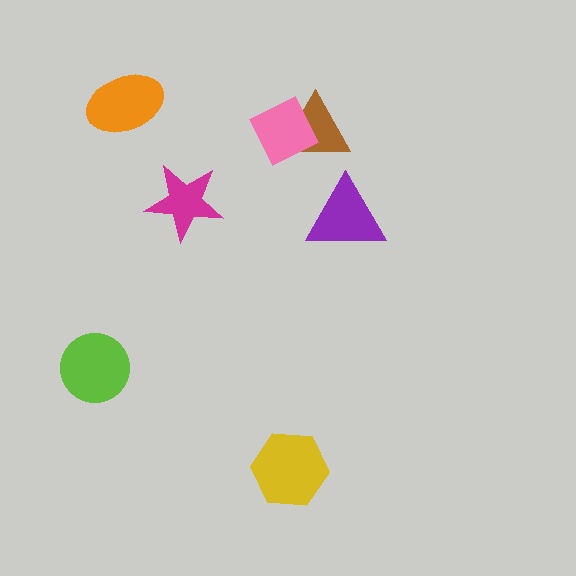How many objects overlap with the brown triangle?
1 object overlaps with the brown triangle.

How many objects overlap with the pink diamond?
1 object overlaps with the pink diamond.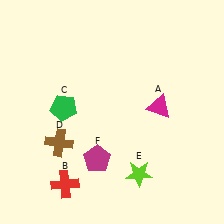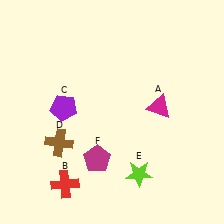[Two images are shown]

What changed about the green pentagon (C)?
In Image 1, C is green. In Image 2, it changed to purple.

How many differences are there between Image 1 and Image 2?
There is 1 difference between the two images.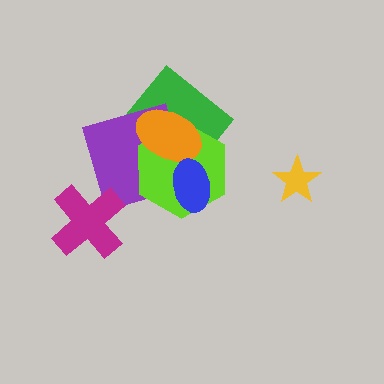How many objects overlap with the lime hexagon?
4 objects overlap with the lime hexagon.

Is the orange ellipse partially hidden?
Yes, it is partially covered by another shape.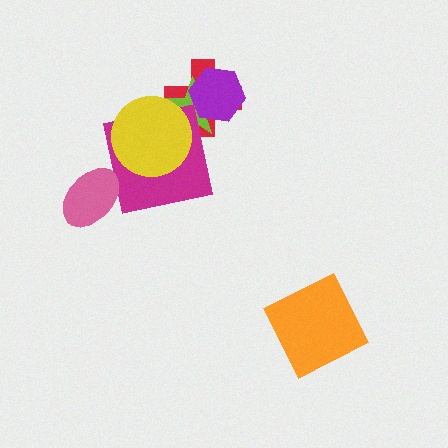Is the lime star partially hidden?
Yes, it is partially covered by another shape.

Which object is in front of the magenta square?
The yellow circle is in front of the magenta square.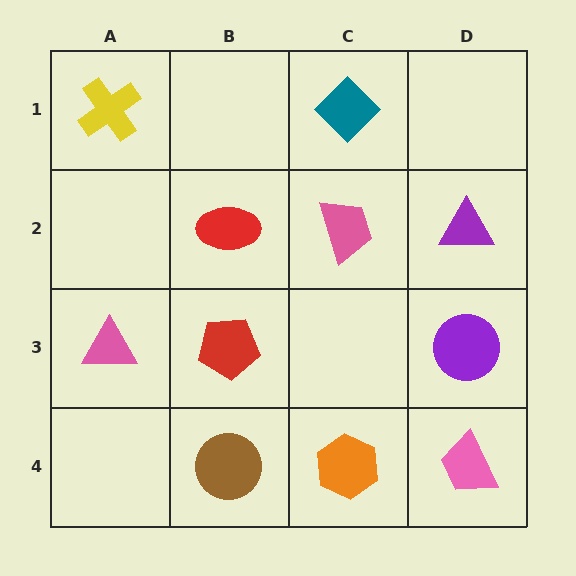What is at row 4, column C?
An orange hexagon.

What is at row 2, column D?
A purple triangle.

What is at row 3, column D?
A purple circle.